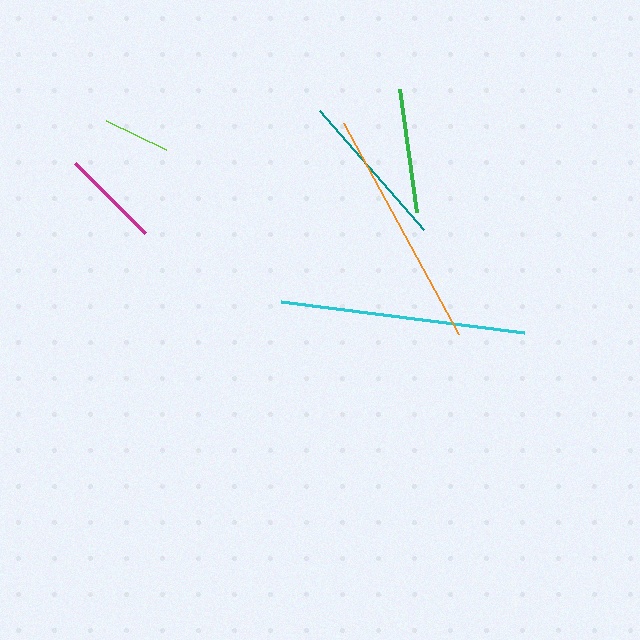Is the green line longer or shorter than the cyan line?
The cyan line is longer than the green line.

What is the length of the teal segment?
The teal segment is approximately 158 pixels long.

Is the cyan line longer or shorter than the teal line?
The cyan line is longer than the teal line.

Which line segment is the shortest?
The lime line is the shortest at approximately 67 pixels.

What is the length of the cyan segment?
The cyan segment is approximately 246 pixels long.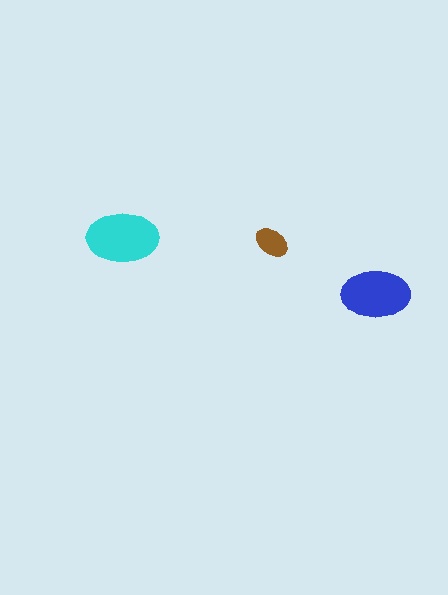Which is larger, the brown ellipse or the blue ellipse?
The blue one.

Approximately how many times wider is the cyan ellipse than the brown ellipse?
About 2 times wider.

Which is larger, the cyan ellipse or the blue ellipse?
The cyan one.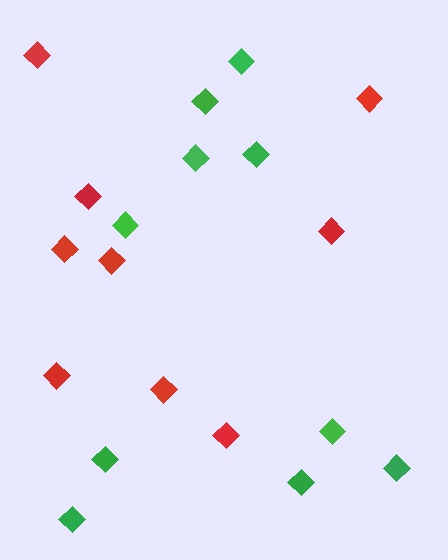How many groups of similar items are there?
There are 2 groups: one group of green diamonds (10) and one group of red diamonds (9).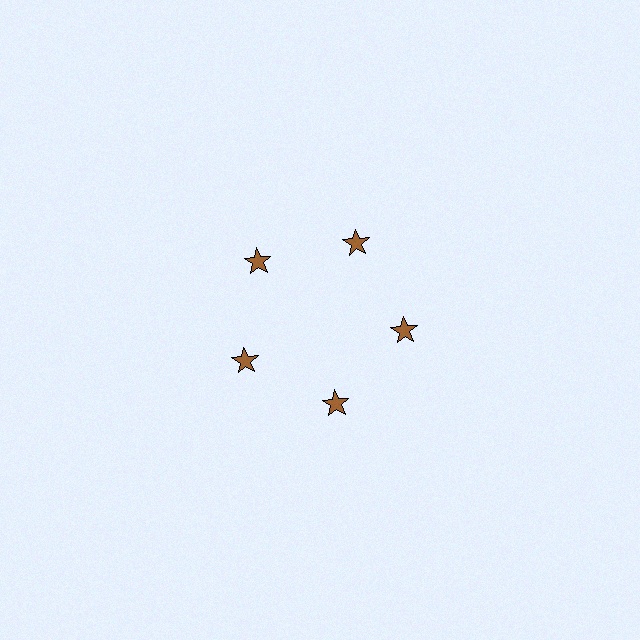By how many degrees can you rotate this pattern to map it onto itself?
The pattern maps onto itself every 72 degrees of rotation.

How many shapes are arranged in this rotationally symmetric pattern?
There are 5 shapes, arranged in 5 groups of 1.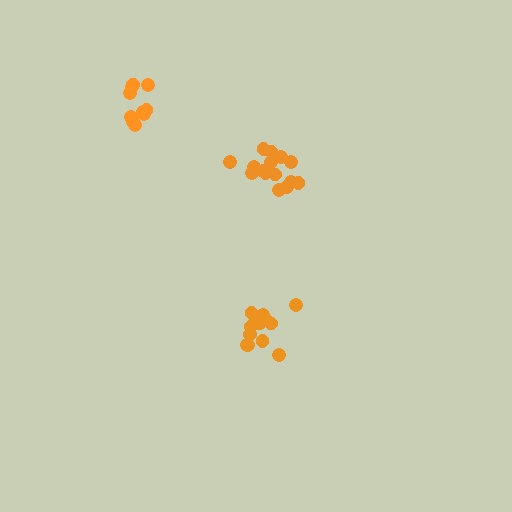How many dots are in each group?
Group 1: 13 dots, Group 2: 15 dots, Group 3: 10 dots (38 total).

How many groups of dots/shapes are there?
There are 3 groups.